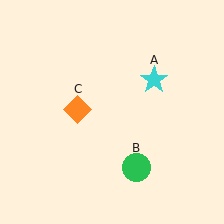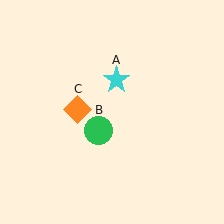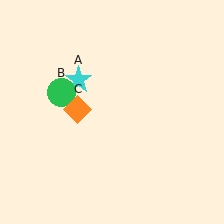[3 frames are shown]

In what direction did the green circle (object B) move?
The green circle (object B) moved up and to the left.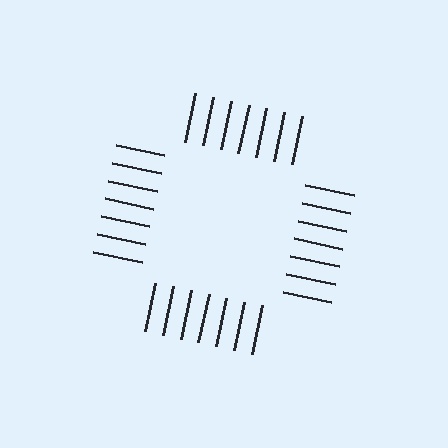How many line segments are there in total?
28 — 7 along each of the 4 edges.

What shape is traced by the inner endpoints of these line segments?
An illusory square — the line segments terminate on its edges but no continuous stroke is drawn.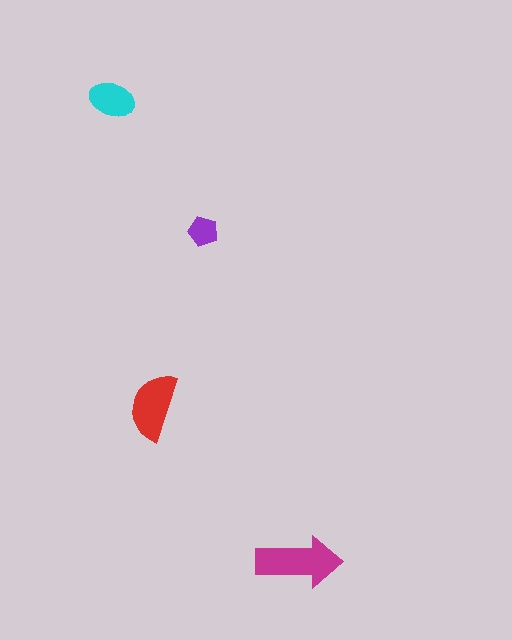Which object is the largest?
The magenta arrow.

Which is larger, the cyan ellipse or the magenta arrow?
The magenta arrow.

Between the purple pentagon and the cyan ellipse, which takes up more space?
The cyan ellipse.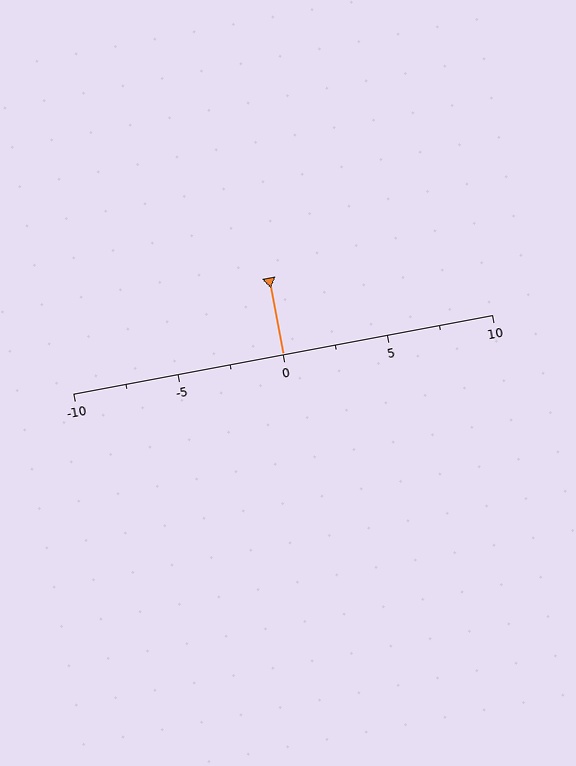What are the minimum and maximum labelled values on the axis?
The axis runs from -10 to 10.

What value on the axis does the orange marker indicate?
The marker indicates approximately 0.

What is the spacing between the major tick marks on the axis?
The major ticks are spaced 5 apart.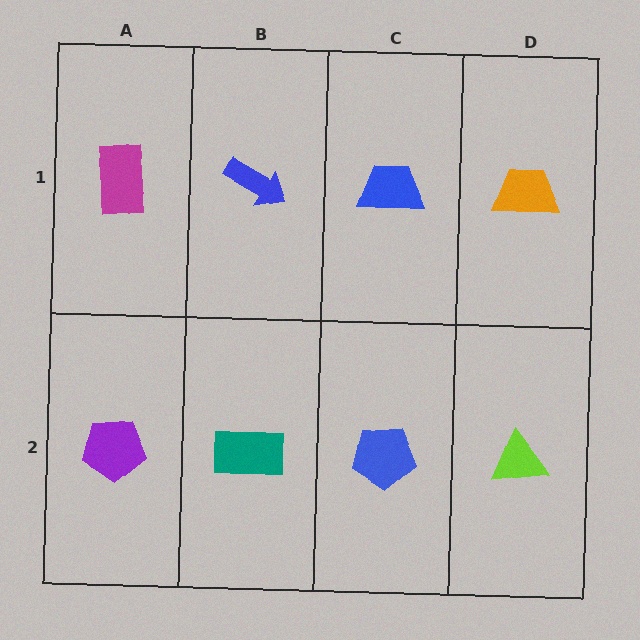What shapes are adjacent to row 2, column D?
An orange trapezoid (row 1, column D), a blue pentagon (row 2, column C).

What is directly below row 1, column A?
A purple pentagon.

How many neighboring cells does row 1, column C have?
3.